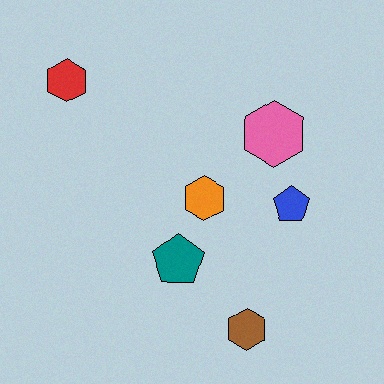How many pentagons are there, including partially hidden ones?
There are 2 pentagons.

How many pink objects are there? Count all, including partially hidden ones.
There is 1 pink object.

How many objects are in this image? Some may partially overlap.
There are 6 objects.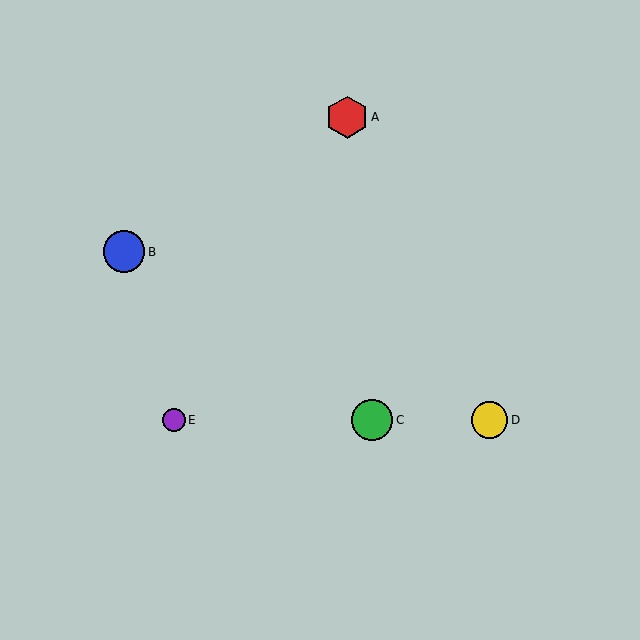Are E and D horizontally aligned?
Yes, both are at y≈420.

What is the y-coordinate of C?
Object C is at y≈420.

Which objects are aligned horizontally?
Objects C, D, E are aligned horizontally.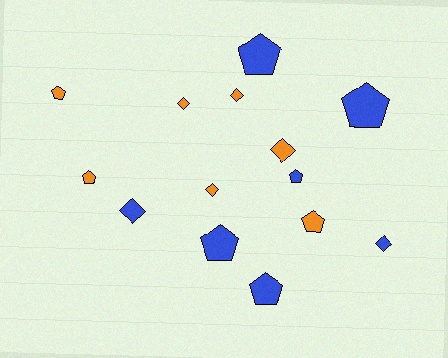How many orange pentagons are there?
There are 3 orange pentagons.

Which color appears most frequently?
Orange, with 7 objects.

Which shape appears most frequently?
Pentagon, with 8 objects.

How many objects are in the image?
There are 14 objects.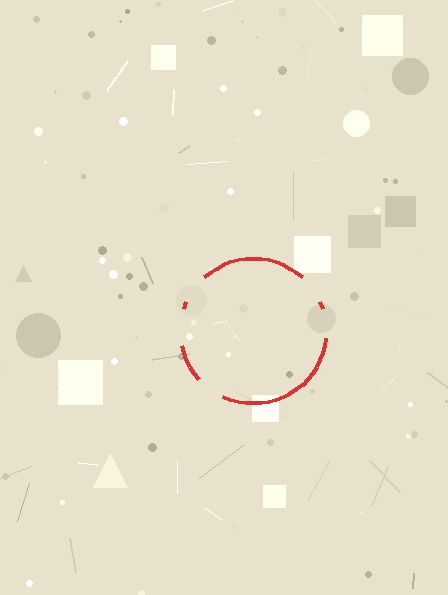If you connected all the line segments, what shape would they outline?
They would outline a circle.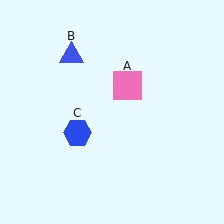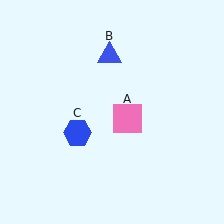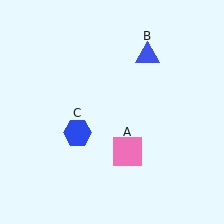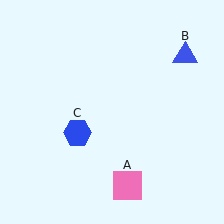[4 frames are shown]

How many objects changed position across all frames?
2 objects changed position: pink square (object A), blue triangle (object B).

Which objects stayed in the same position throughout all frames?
Blue hexagon (object C) remained stationary.